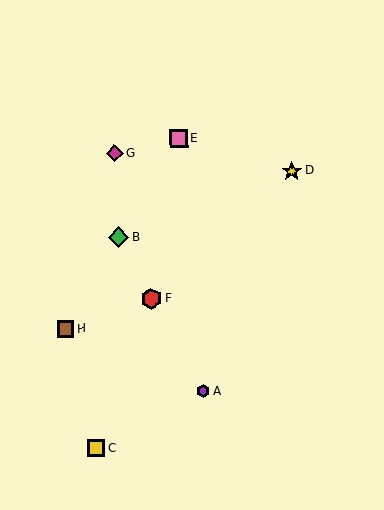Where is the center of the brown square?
The center of the brown square is at (66, 328).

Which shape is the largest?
The red hexagon (labeled F) is the largest.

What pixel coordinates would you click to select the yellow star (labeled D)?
Click at (292, 171) to select the yellow star D.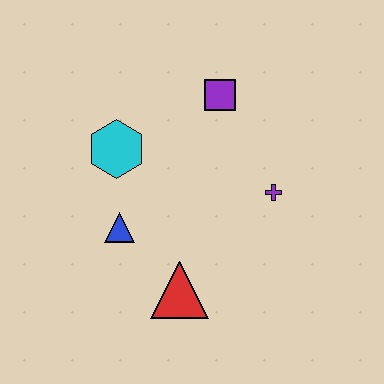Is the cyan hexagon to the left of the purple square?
Yes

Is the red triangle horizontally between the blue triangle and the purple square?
Yes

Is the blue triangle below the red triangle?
No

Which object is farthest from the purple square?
The red triangle is farthest from the purple square.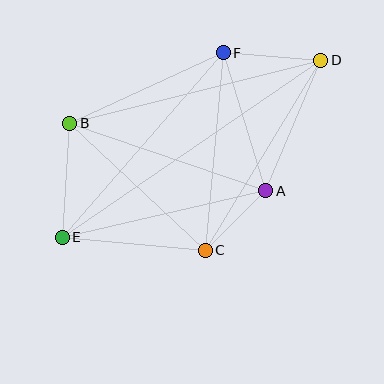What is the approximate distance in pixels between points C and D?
The distance between C and D is approximately 222 pixels.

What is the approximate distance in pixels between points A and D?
The distance between A and D is approximately 141 pixels.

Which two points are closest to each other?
Points A and C are closest to each other.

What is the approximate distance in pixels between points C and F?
The distance between C and F is approximately 199 pixels.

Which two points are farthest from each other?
Points D and E are farthest from each other.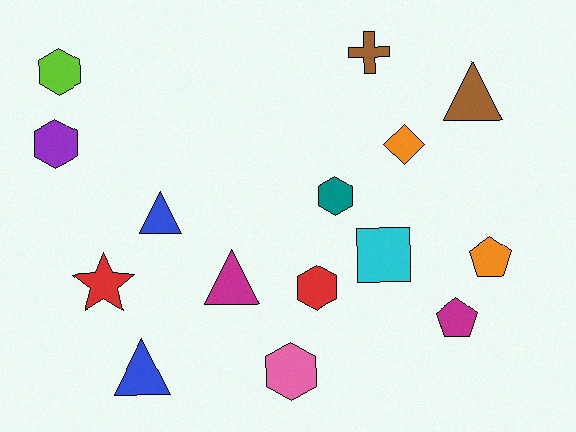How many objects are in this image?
There are 15 objects.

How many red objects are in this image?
There are 2 red objects.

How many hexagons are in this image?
There are 5 hexagons.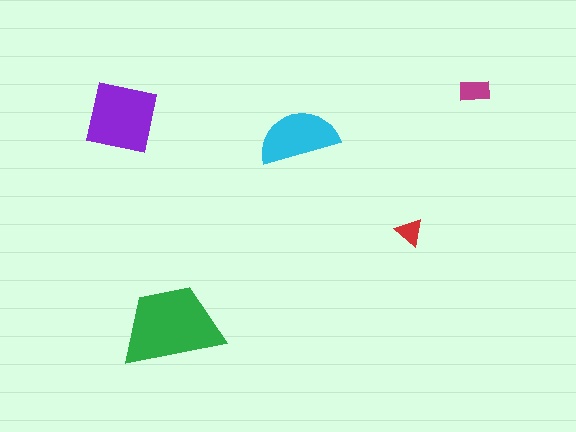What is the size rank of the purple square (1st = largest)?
2nd.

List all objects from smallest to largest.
The red triangle, the magenta rectangle, the cyan semicircle, the purple square, the green trapezoid.